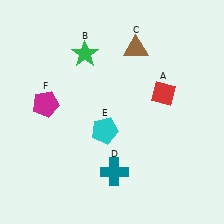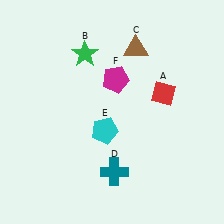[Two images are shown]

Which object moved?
The magenta pentagon (F) moved right.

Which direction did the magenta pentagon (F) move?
The magenta pentagon (F) moved right.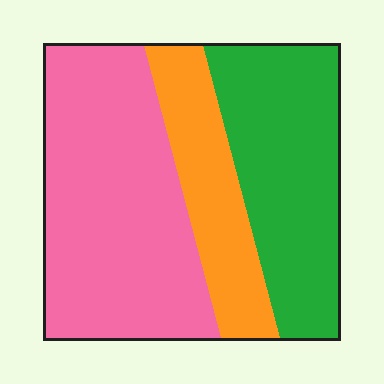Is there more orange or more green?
Green.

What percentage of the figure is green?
Green covers about 35% of the figure.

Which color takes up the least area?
Orange, at roughly 20%.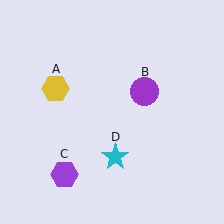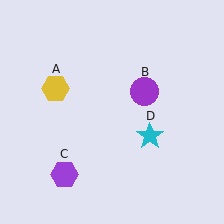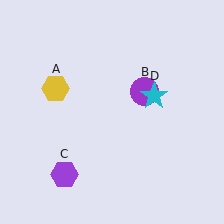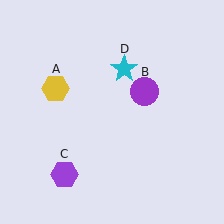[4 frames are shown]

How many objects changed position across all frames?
1 object changed position: cyan star (object D).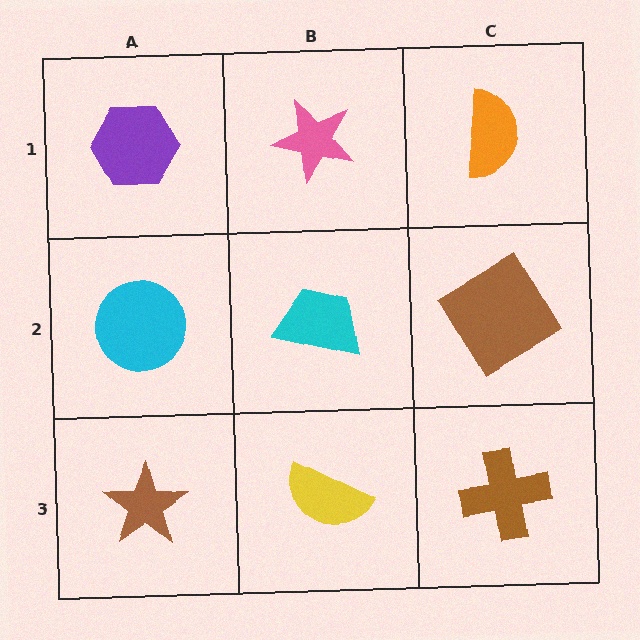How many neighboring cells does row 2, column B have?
4.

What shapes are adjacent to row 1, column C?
A brown diamond (row 2, column C), a pink star (row 1, column B).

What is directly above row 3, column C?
A brown diamond.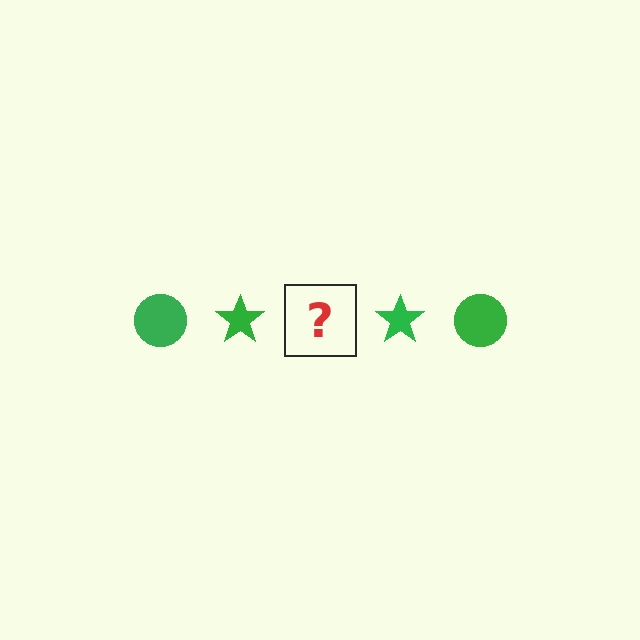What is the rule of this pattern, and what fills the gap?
The rule is that the pattern cycles through circle, star shapes in green. The gap should be filled with a green circle.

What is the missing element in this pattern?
The missing element is a green circle.